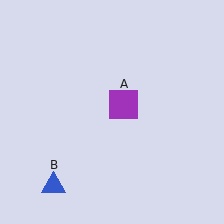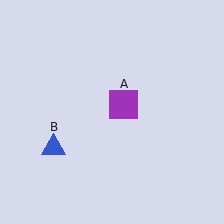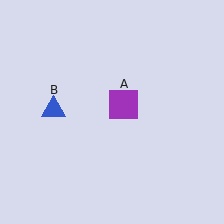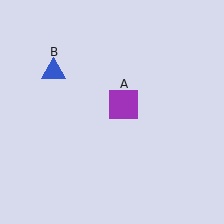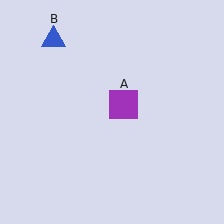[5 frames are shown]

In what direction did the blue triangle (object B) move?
The blue triangle (object B) moved up.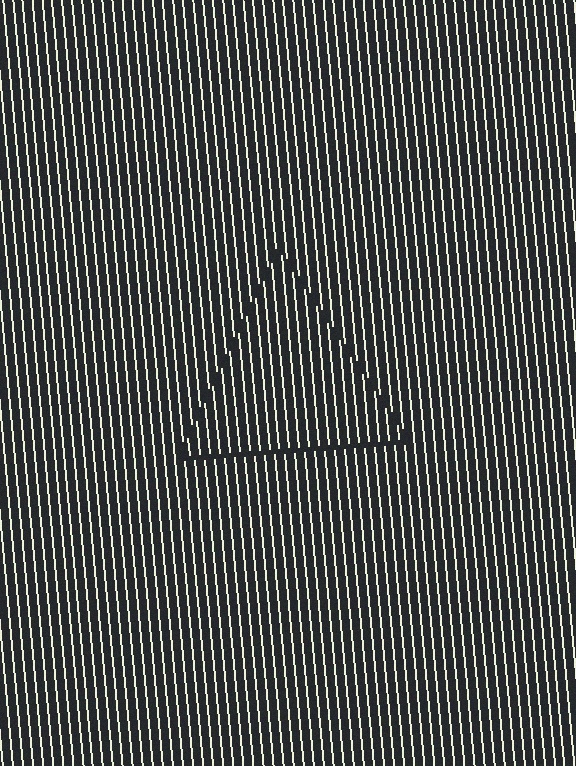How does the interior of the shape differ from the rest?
The interior of the shape contains the same grating, shifted by half a period — the contour is defined by the phase discontinuity where line-ends from the inner and outer gratings abut.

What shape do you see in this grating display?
An illusory triangle. The interior of the shape contains the same grating, shifted by half a period — the contour is defined by the phase discontinuity where line-ends from the inner and outer gratings abut.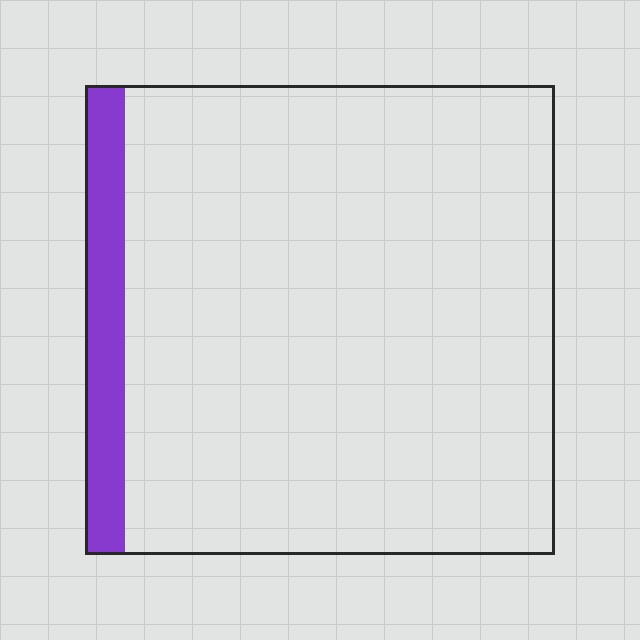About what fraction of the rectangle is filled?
About one tenth (1/10).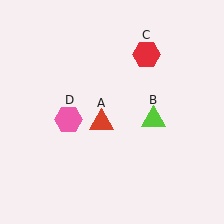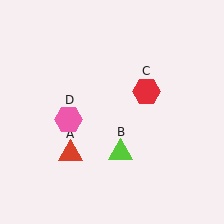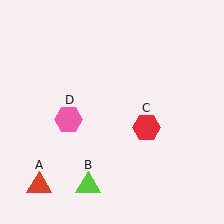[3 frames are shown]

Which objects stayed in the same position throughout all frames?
Pink hexagon (object D) remained stationary.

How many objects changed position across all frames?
3 objects changed position: red triangle (object A), lime triangle (object B), red hexagon (object C).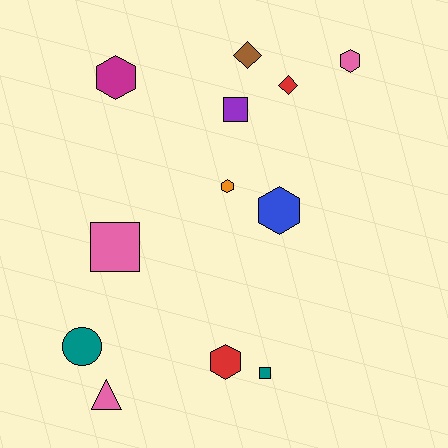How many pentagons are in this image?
There are no pentagons.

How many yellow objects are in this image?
There are no yellow objects.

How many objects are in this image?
There are 12 objects.